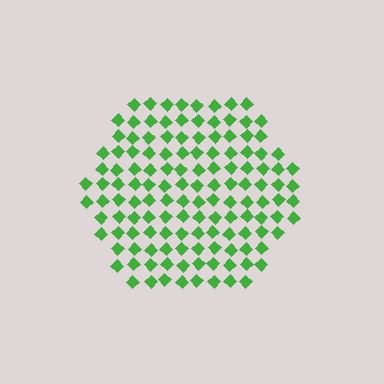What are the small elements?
The small elements are diamonds.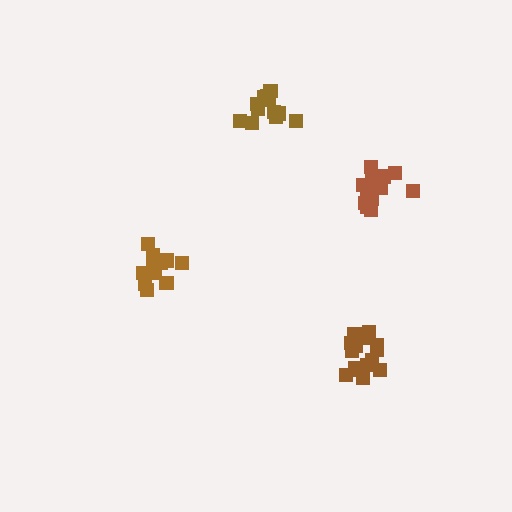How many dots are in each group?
Group 1: 14 dots, Group 2: 13 dots, Group 3: 12 dots, Group 4: 16 dots (55 total).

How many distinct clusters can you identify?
There are 4 distinct clusters.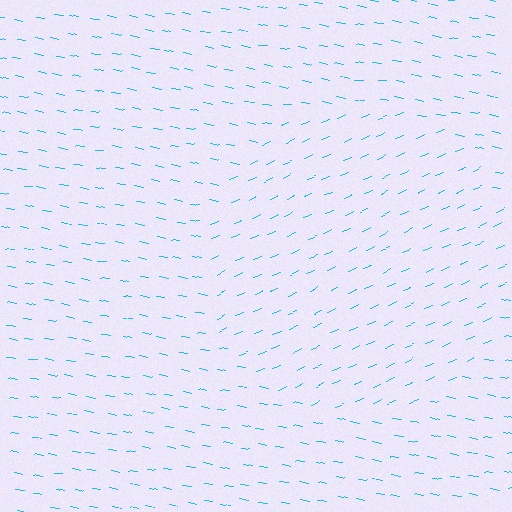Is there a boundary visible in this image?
Yes, there is a texture boundary formed by a change in line orientation.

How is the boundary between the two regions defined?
The boundary is defined purely by a change in line orientation (approximately 34 degrees difference). All lines are the same color and thickness.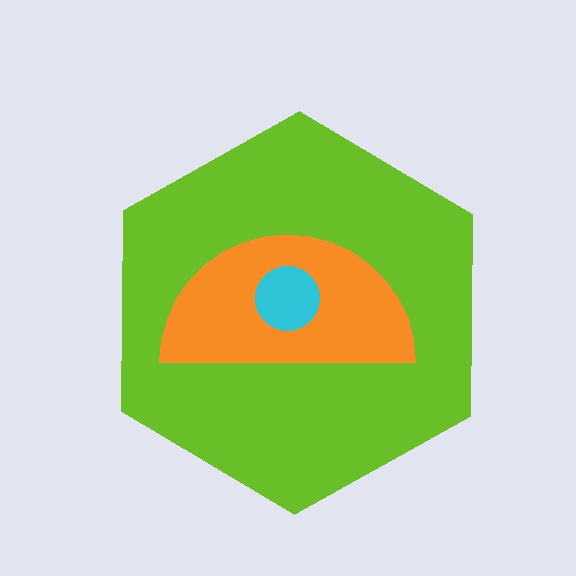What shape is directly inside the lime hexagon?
The orange semicircle.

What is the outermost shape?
The lime hexagon.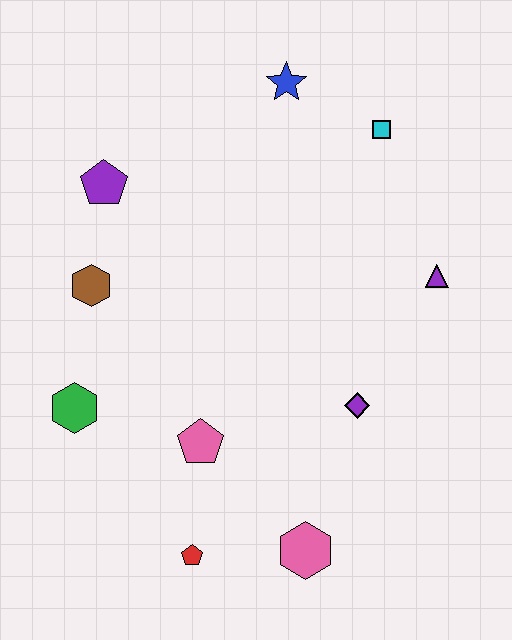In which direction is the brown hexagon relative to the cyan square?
The brown hexagon is to the left of the cyan square.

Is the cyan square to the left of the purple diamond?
No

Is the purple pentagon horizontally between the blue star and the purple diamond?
No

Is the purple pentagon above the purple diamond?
Yes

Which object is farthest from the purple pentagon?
The pink hexagon is farthest from the purple pentagon.